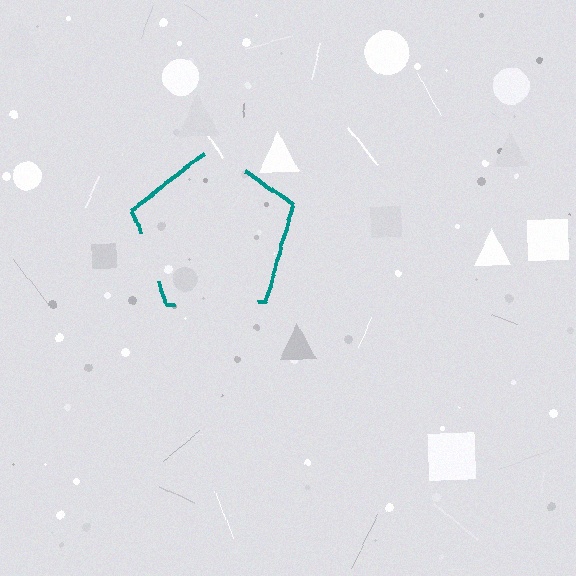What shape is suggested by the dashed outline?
The dashed outline suggests a pentagon.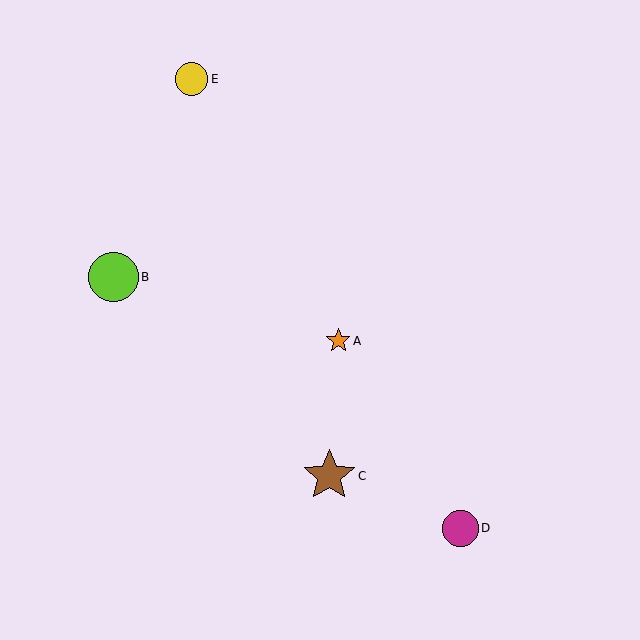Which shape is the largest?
The brown star (labeled C) is the largest.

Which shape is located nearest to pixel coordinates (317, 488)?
The brown star (labeled C) at (329, 476) is nearest to that location.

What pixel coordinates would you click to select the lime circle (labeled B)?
Click at (113, 277) to select the lime circle B.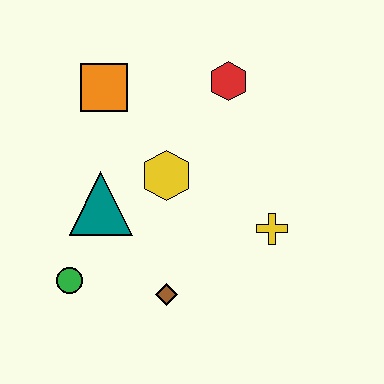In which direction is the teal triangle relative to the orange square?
The teal triangle is below the orange square.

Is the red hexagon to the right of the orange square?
Yes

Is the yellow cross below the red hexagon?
Yes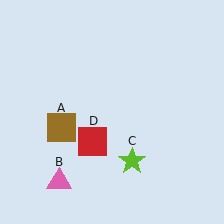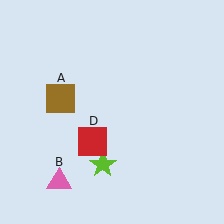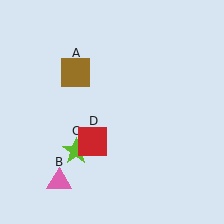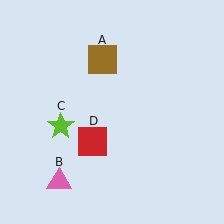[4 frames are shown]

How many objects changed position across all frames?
2 objects changed position: brown square (object A), lime star (object C).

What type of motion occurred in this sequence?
The brown square (object A), lime star (object C) rotated clockwise around the center of the scene.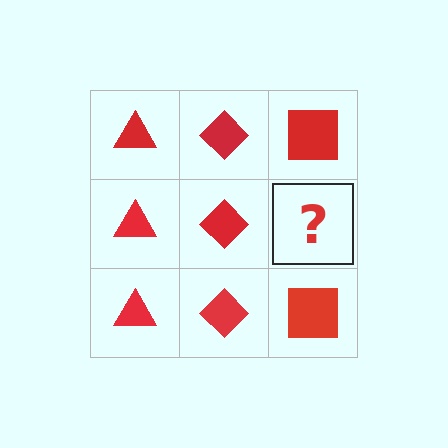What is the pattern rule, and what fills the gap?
The rule is that each column has a consistent shape. The gap should be filled with a red square.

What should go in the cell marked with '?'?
The missing cell should contain a red square.